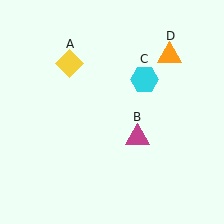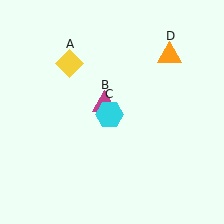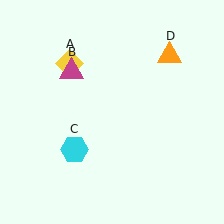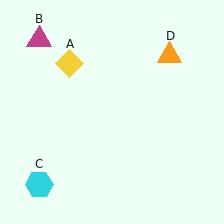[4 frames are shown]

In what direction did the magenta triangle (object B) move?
The magenta triangle (object B) moved up and to the left.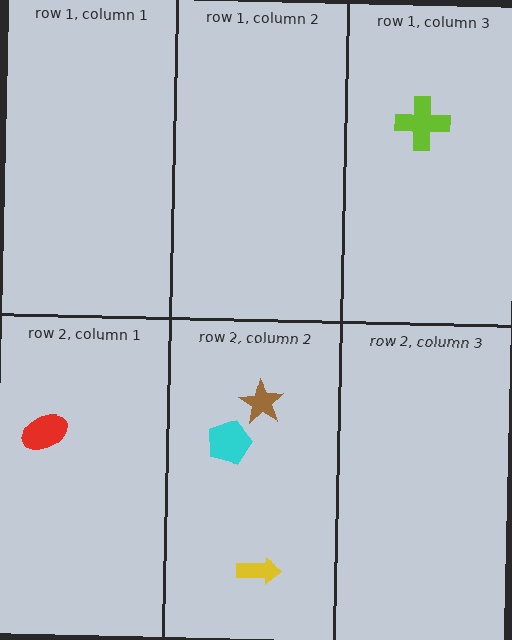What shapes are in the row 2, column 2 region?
The cyan pentagon, the brown star, the yellow arrow.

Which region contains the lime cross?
The row 1, column 3 region.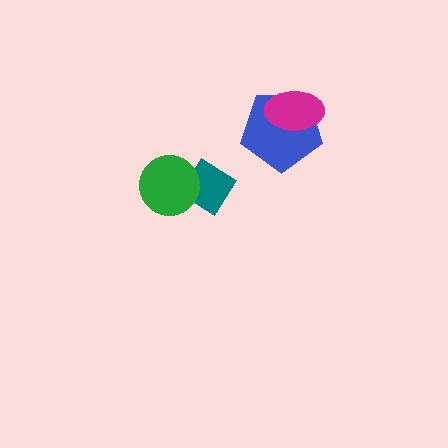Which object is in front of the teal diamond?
The green circle is in front of the teal diamond.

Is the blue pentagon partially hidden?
Yes, it is partially covered by another shape.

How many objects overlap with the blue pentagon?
1 object overlaps with the blue pentagon.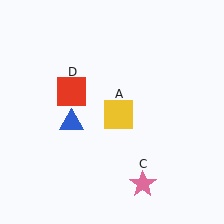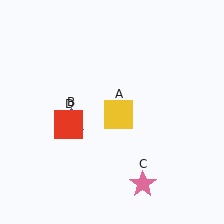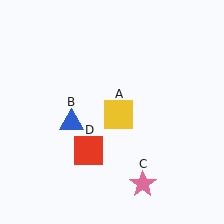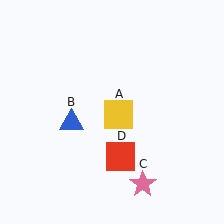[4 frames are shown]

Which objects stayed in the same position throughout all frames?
Yellow square (object A) and blue triangle (object B) and pink star (object C) remained stationary.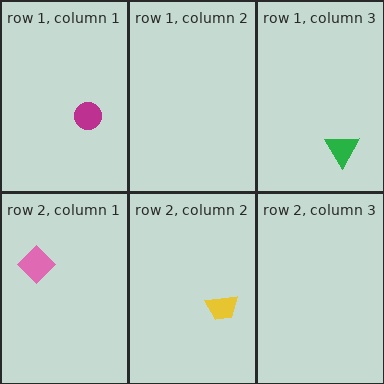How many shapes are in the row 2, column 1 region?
1.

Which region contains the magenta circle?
The row 1, column 1 region.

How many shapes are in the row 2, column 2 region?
1.